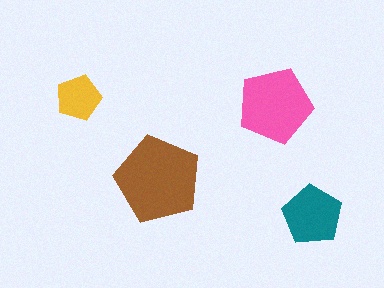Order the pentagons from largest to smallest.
the brown one, the pink one, the teal one, the yellow one.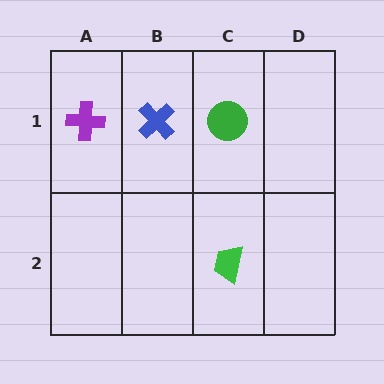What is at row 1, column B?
A blue cross.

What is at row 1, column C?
A green circle.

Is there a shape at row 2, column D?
No, that cell is empty.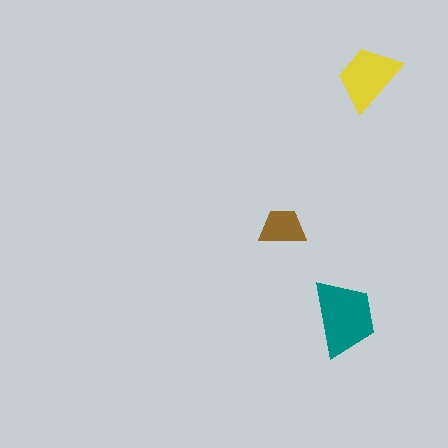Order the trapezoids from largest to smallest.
the teal one, the yellow one, the brown one.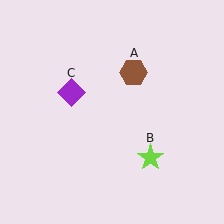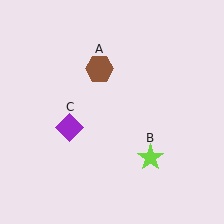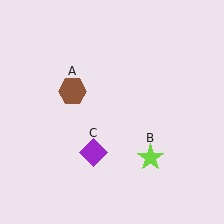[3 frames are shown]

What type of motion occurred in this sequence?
The brown hexagon (object A), purple diamond (object C) rotated counterclockwise around the center of the scene.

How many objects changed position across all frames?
2 objects changed position: brown hexagon (object A), purple diamond (object C).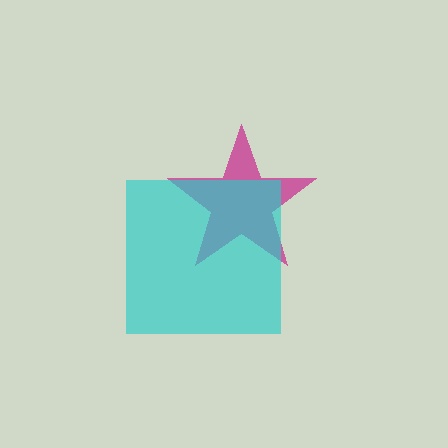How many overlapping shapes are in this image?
There are 2 overlapping shapes in the image.